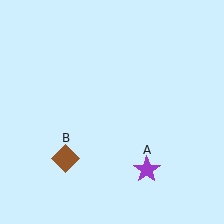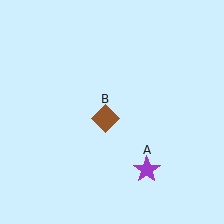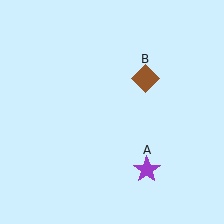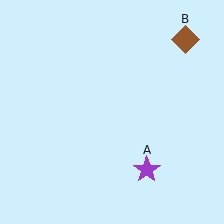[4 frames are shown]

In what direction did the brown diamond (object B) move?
The brown diamond (object B) moved up and to the right.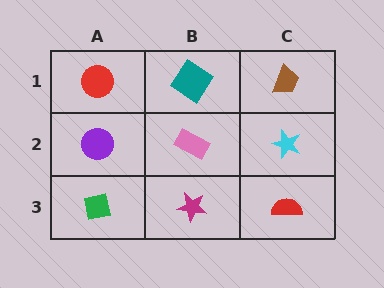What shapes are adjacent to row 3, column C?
A cyan star (row 2, column C), a magenta star (row 3, column B).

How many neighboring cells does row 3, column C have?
2.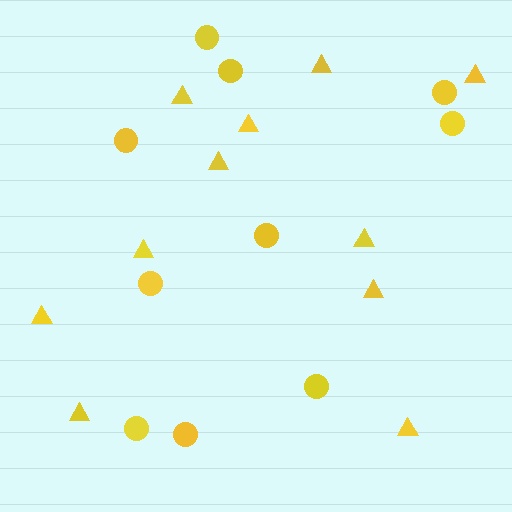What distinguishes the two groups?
There are 2 groups: one group of circles (10) and one group of triangles (11).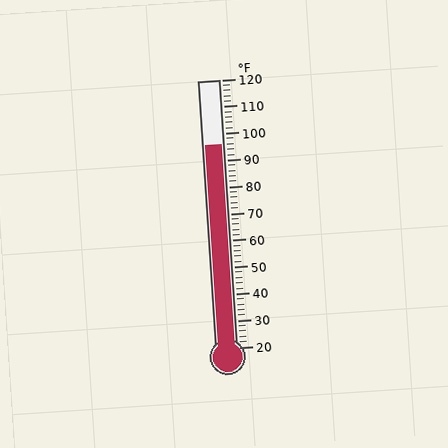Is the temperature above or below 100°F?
The temperature is below 100°F.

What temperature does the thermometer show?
The thermometer shows approximately 96°F.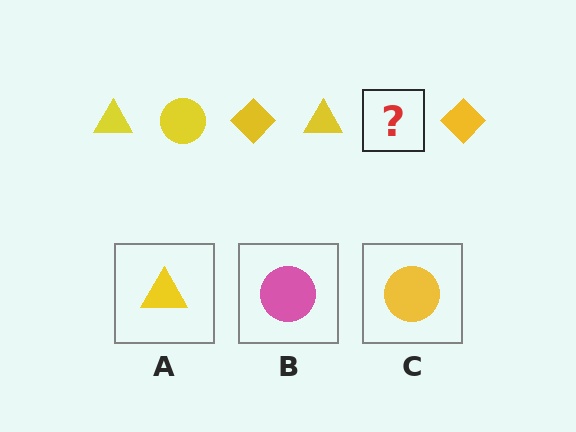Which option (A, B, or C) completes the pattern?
C.